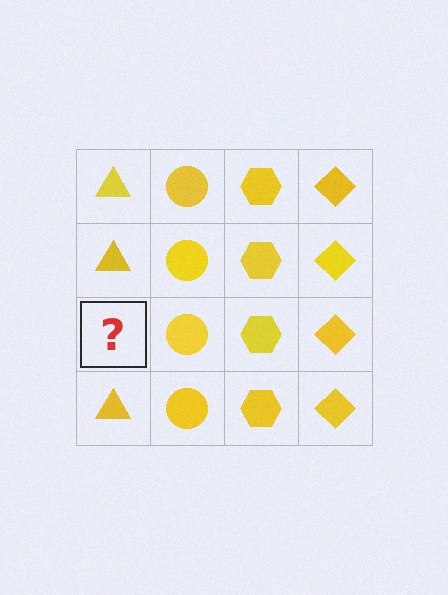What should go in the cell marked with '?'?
The missing cell should contain a yellow triangle.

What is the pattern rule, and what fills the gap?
The rule is that each column has a consistent shape. The gap should be filled with a yellow triangle.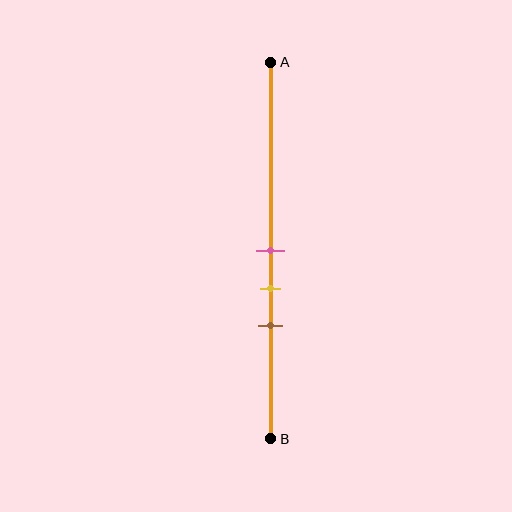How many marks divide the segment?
There are 3 marks dividing the segment.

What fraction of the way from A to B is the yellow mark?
The yellow mark is approximately 60% (0.6) of the way from A to B.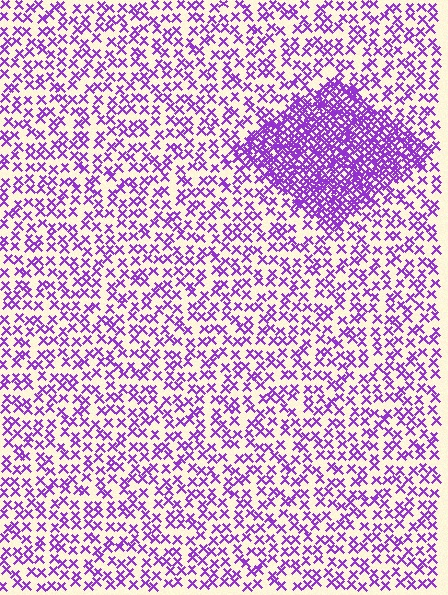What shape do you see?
I see a diamond.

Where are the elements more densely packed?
The elements are more densely packed inside the diamond boundary.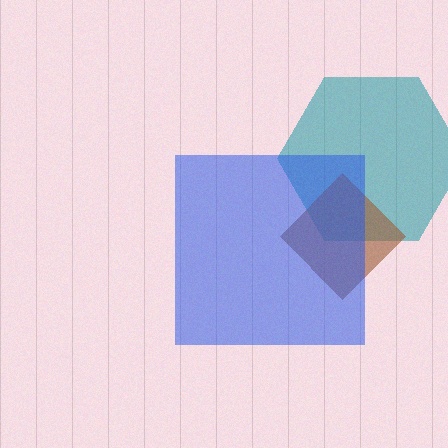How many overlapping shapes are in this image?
There are 3 overlapping shapes in the image.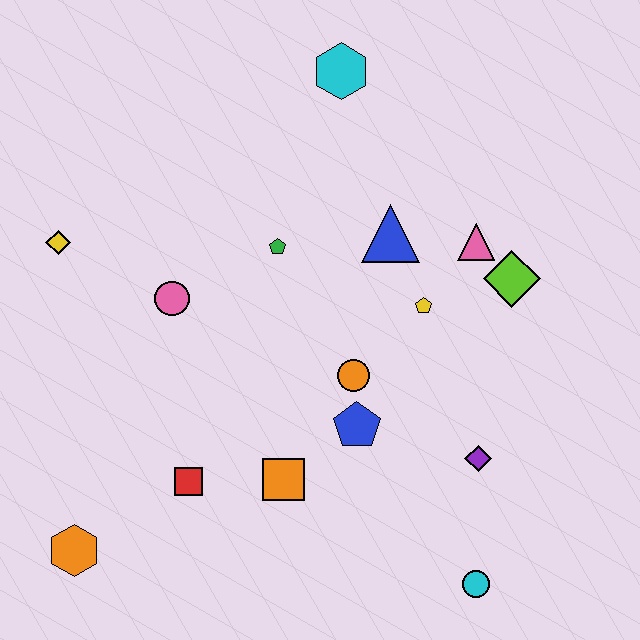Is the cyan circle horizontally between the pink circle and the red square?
No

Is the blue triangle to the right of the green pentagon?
Yes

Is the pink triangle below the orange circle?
No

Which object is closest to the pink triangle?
The lime diamond is closest to the pink triangle.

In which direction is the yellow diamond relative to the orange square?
The yellow diamond is above the orange square.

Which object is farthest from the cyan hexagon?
The orange hexagon is farthest from the cyan hexagon.